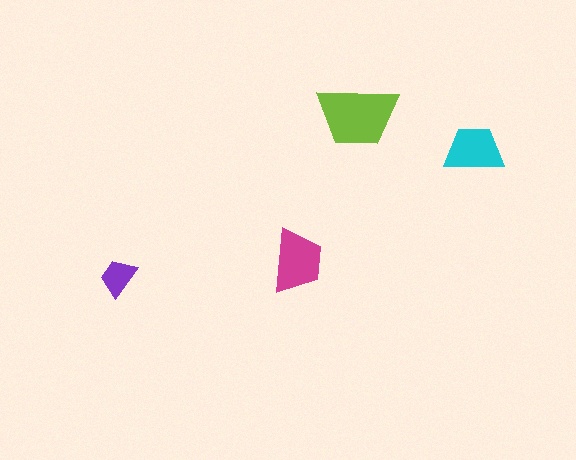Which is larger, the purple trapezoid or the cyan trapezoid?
The cyan one.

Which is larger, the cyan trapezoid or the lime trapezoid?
The lime one.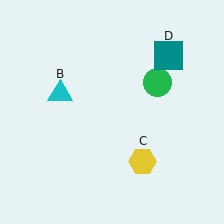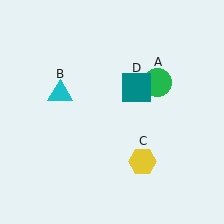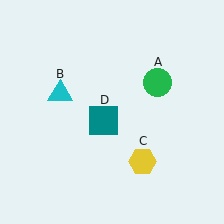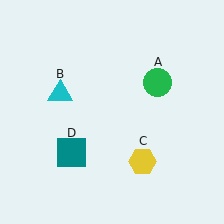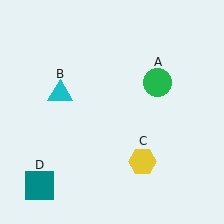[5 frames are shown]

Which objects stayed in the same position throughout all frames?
Green circle (object A) and cyan triangle (object B) and yellow hexagon (object C) remained stationary.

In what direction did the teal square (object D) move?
The teal square (object D) moved down and to the left.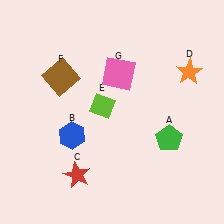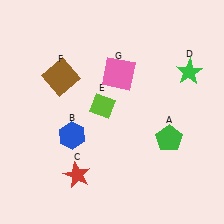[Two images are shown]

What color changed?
The star (D) changed from orange in Image 1 to green in Image 2.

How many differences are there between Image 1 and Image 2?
There is 1 difference between the two images.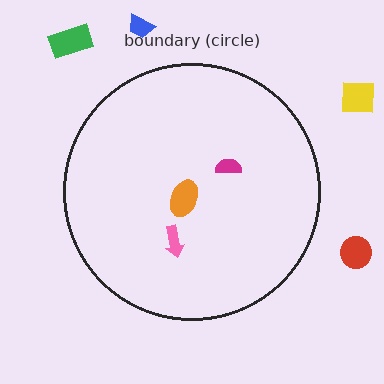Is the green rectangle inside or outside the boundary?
Outside.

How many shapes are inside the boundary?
3 inside, 4 outside.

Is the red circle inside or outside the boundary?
Outside.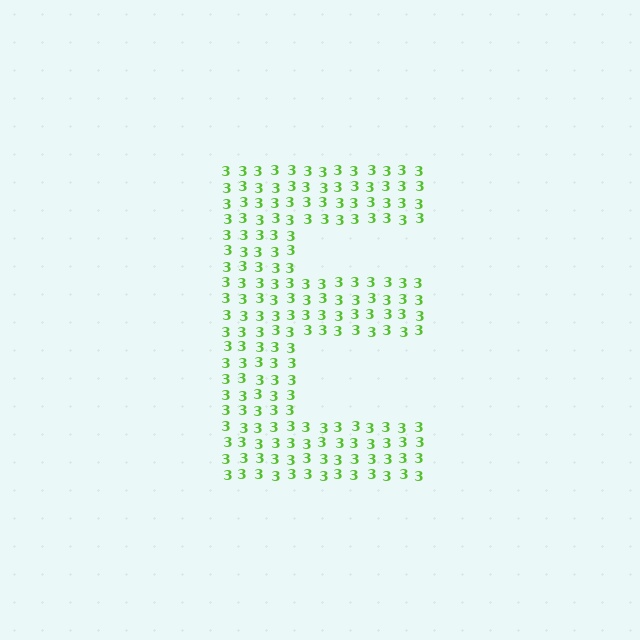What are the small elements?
The small elements are digit 3's.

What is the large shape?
The large shape is the letter E.